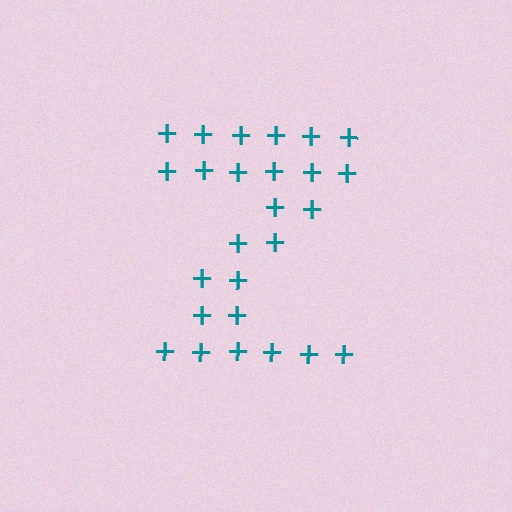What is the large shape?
The large shape is the letter Z.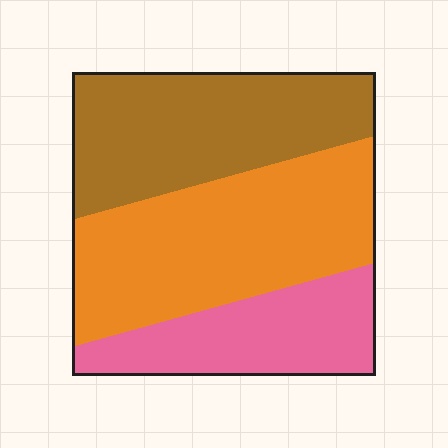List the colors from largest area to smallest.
From largest to smallest: orange, brown, pink.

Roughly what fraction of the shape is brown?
Brown takes up between a third and a half of the shape.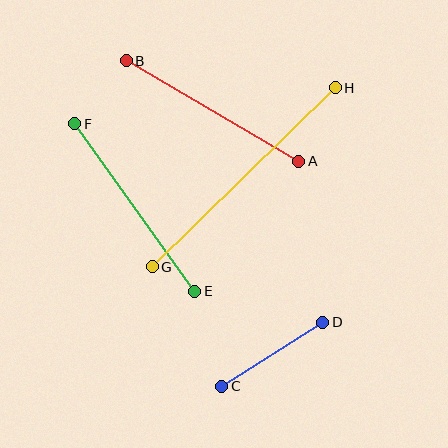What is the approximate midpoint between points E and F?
The midpoint is at approximately (135, 207) pixels.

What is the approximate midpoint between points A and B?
The midpoint is at approximately (212, 111) pixels.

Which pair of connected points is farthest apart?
Points G and H are farthest apart.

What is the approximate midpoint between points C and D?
The midpoint is at approximately (272, 354) pixels.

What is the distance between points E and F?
The distance is approximately 206 pixels.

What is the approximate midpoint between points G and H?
The midpoint is at approximately (244, 177) pixels.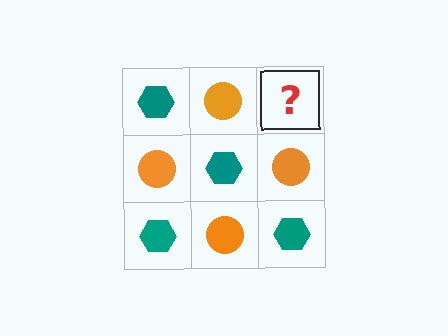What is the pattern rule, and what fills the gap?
The rule is that it alternates teal hexagon and orange circle in a checkerboard pattern. The gap should be filled with a teal hexagon.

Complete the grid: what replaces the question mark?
The question mark should be replaced with a teal hexagon.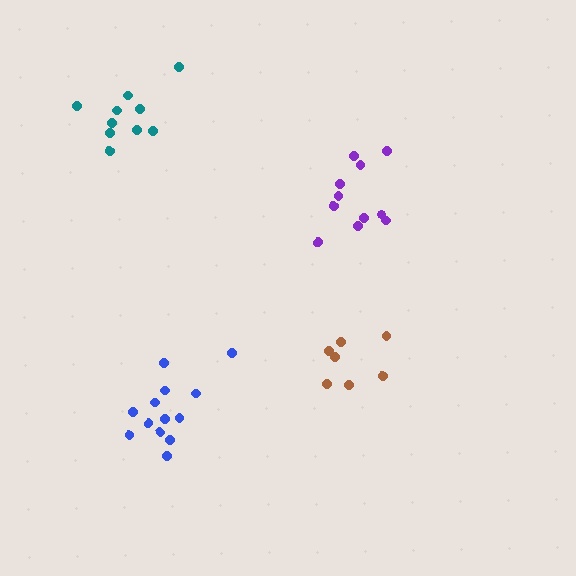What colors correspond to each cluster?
The clusters are colored: brown, teal, blue, purple.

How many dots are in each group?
Group 1: 7 dots, Group 2: 10 dots, Group 3: 13 dots, Group 4: 11 dots (41 total).